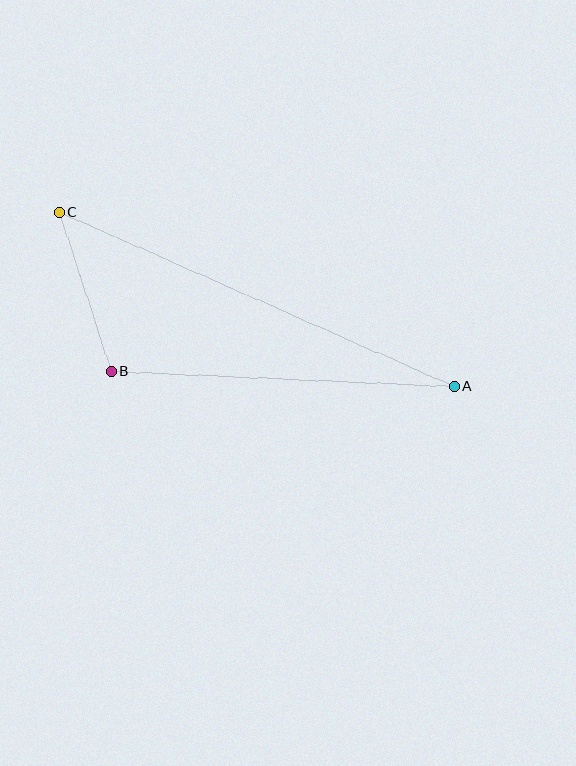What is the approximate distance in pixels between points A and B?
The distance between A and B is approximately 343 pixels.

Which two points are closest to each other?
Points B and C are closest to each other.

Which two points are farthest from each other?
Points A and C are farthest from each other.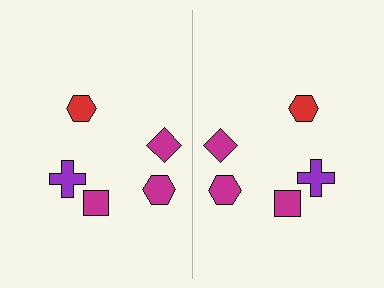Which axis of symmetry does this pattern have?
The pattern has a vertical axis of symmetry running through the center of the image.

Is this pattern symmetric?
Yes, this pattern has bilateral (reflection) symmetry.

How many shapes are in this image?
There are 10 shapes in this image.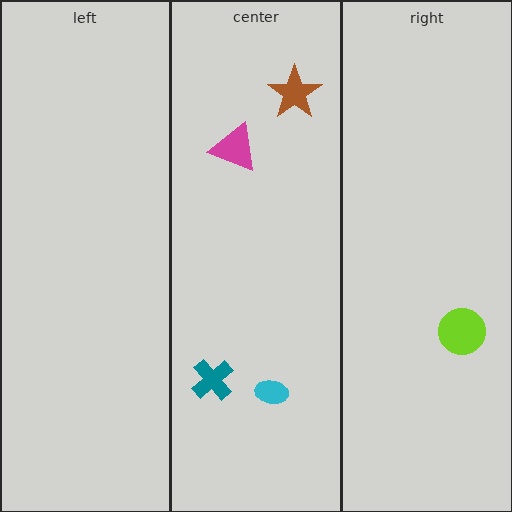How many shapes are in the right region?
1.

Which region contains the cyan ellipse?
The center region.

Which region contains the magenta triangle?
The center region.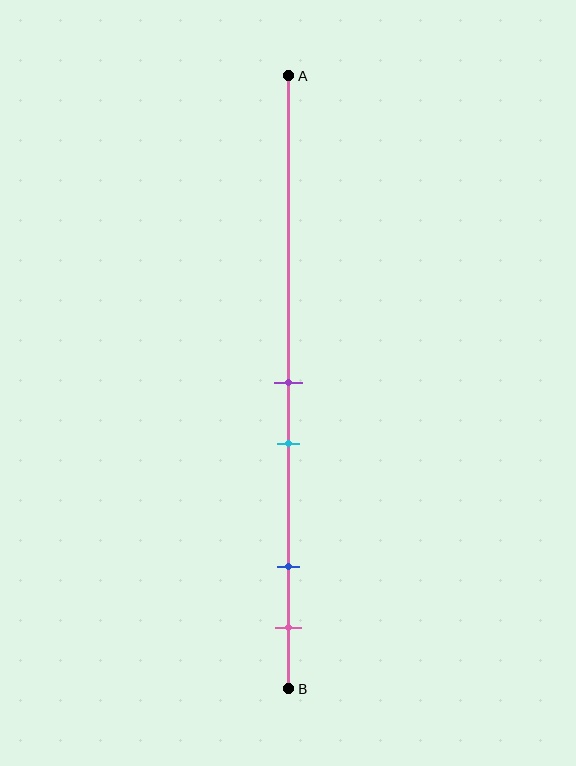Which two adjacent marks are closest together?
The purple and cyan marks are the closest adjacent pair.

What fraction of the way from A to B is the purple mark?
The purple mark is approximately 50% (0.5) of the way from A to B.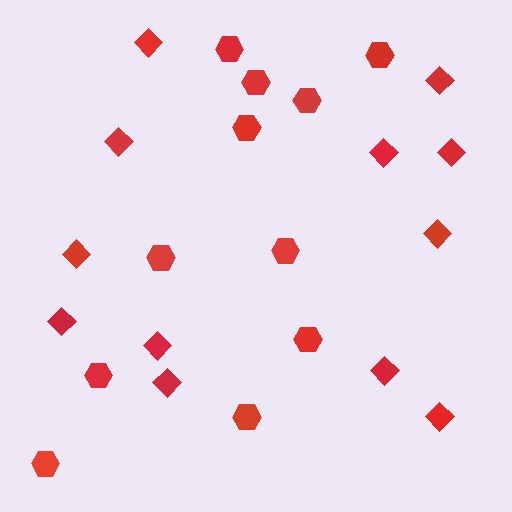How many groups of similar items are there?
There are 2 groups: one group of hexagons (11) and one group of diamonds (12).